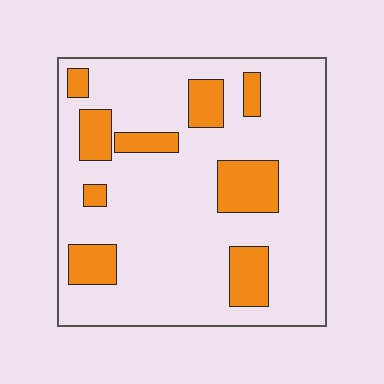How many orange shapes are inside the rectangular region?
9.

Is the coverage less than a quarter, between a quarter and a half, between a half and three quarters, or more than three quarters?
Less than a quarter.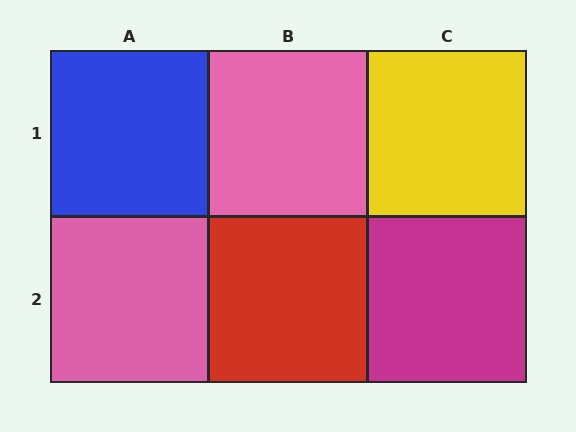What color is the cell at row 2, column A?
Pink.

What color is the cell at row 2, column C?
Magenta.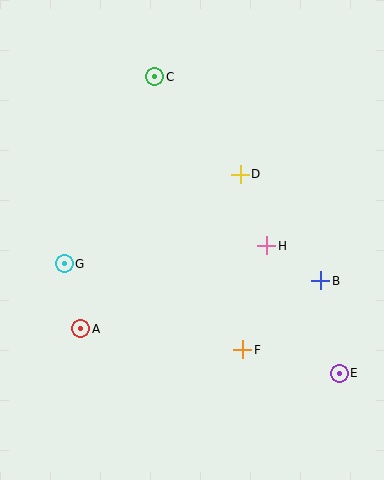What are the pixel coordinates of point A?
Point A is at (81, 329).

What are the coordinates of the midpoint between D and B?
The midpoint between D and B is at (281, 227).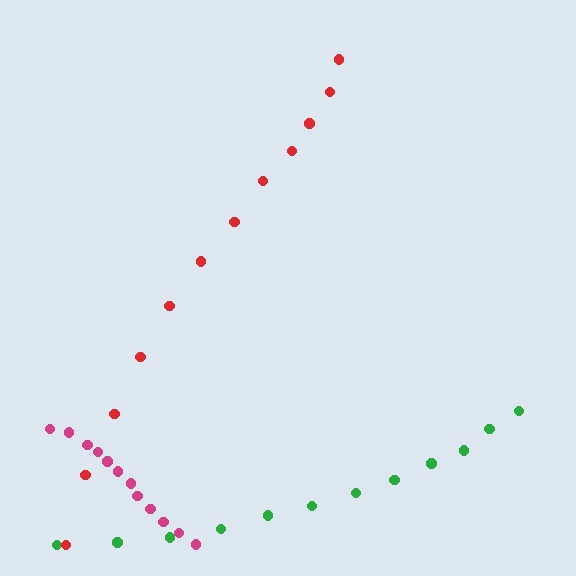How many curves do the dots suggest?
There are 3 distinct paths.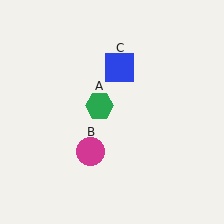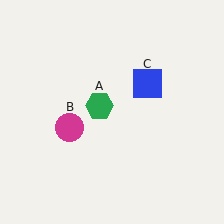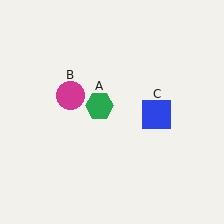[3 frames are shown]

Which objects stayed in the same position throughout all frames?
Green hexagon (object A) remained stationary.